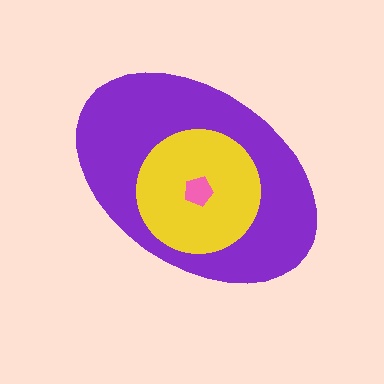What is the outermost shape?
The purple ellipse.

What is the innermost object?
The pink pentagon.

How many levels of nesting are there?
3.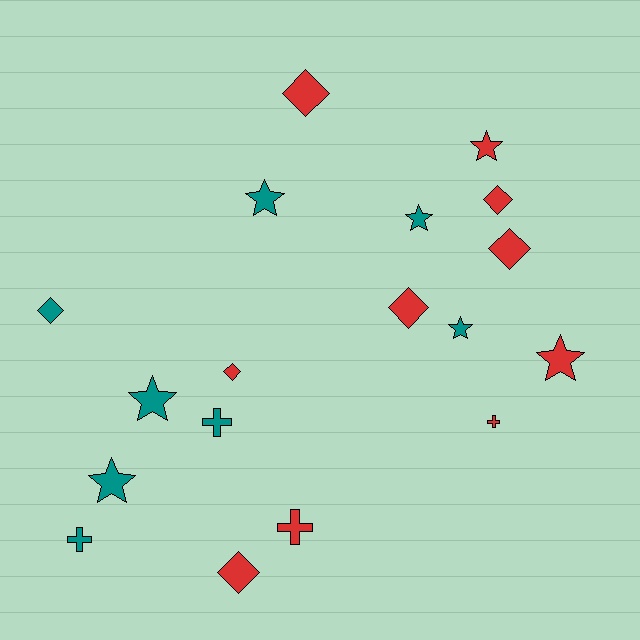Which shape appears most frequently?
Star, with 7 objects.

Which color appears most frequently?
Red, with 10 objects.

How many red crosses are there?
There are 2 red crosses.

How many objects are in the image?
There are 18 objects.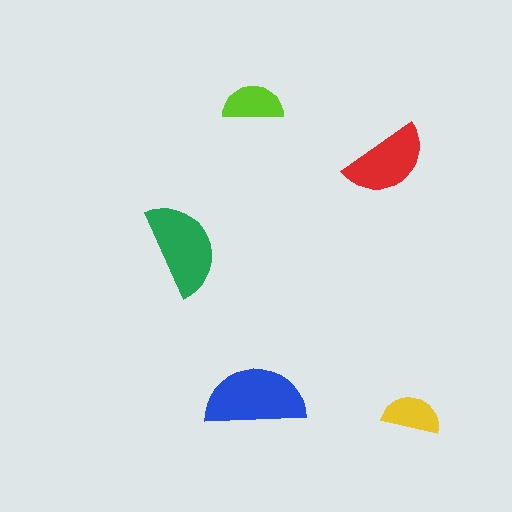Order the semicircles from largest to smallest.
the blue one, the green one, the red one, the lime one, the yellow one.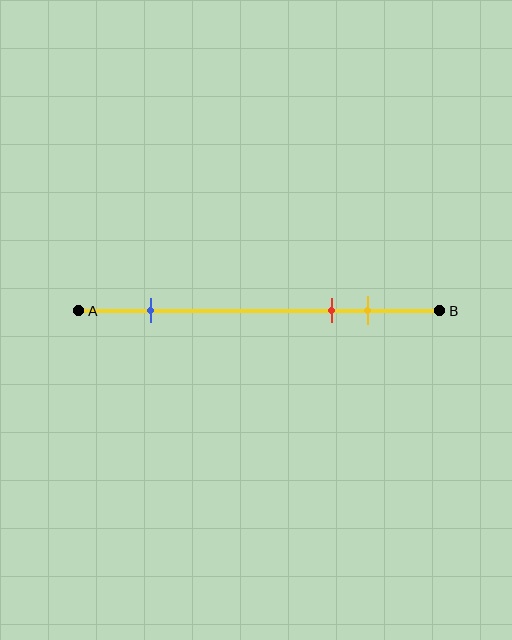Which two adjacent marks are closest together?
The red and yellow marks are the closest adjacent pair.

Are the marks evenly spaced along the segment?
No, the marks are not evenly spaced.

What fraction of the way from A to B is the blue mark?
The blue mark is approximately 20% (0.2) of the way from A to B.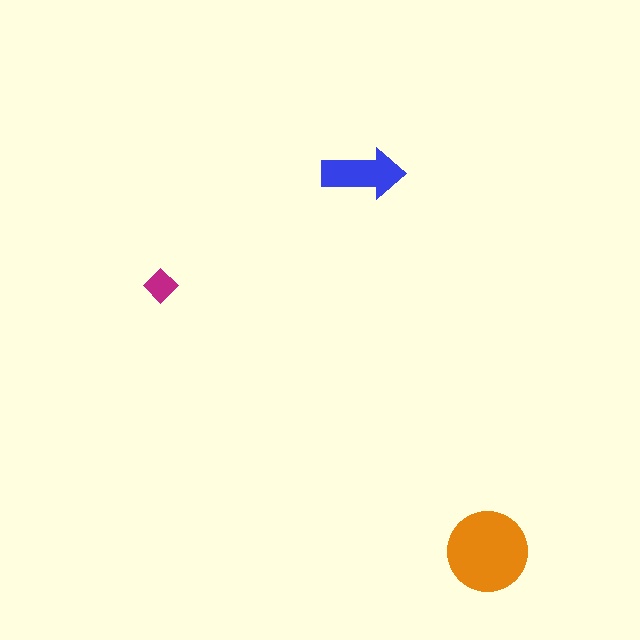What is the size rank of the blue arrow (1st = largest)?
2nd.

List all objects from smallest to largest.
The magenta diamond, the blue arrow, the orange circle.